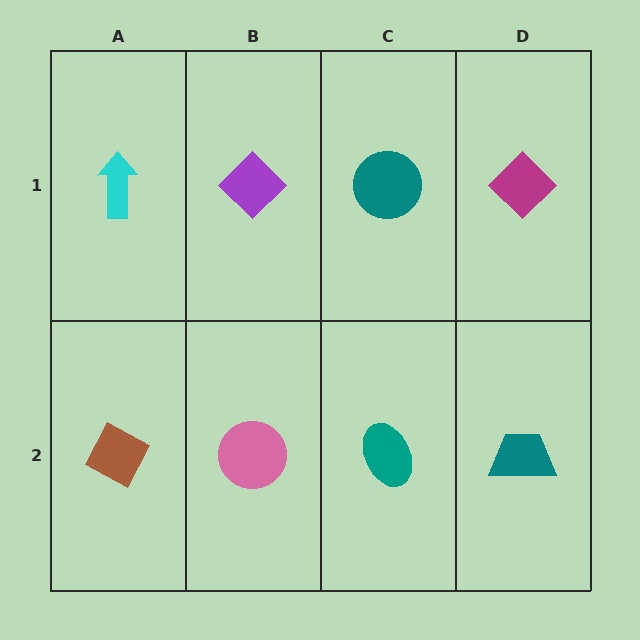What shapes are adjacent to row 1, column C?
A teal ellipse (row 2, column C), a purple diamond (row 1, column B), a magenta diamond (row 1, column D).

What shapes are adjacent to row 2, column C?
A teal circle (row 1, column C), a pink circle (row 2, column B), a teal trapezoid (row 2, column D).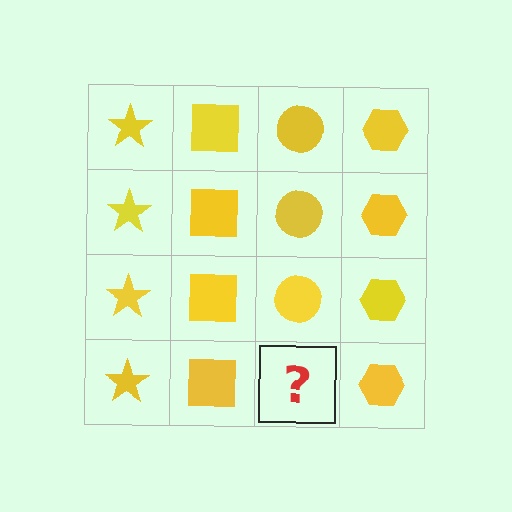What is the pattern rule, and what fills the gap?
The rule is that each column has a consistent shape. The gap should be filled with a yellow circle.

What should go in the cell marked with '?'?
The missing cell should contain a yellow circle.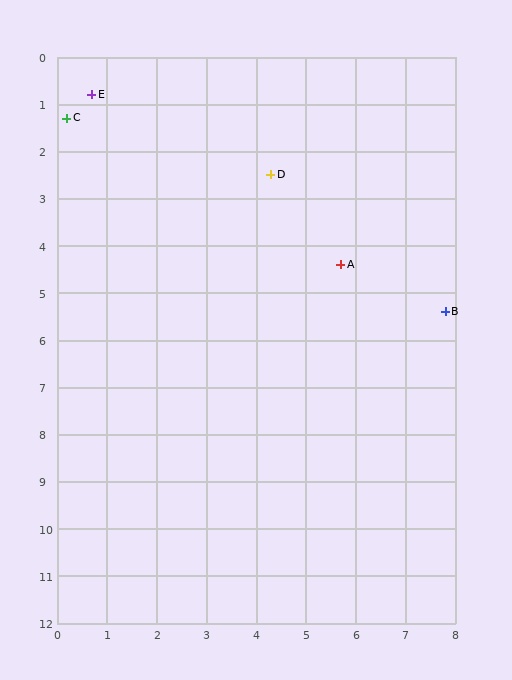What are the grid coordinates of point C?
Point C is at approximately (0.2, 1.3).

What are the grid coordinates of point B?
Point B is at approximately (7.8, 5.4).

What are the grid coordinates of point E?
Point E is at approximately (0.7, 0.8).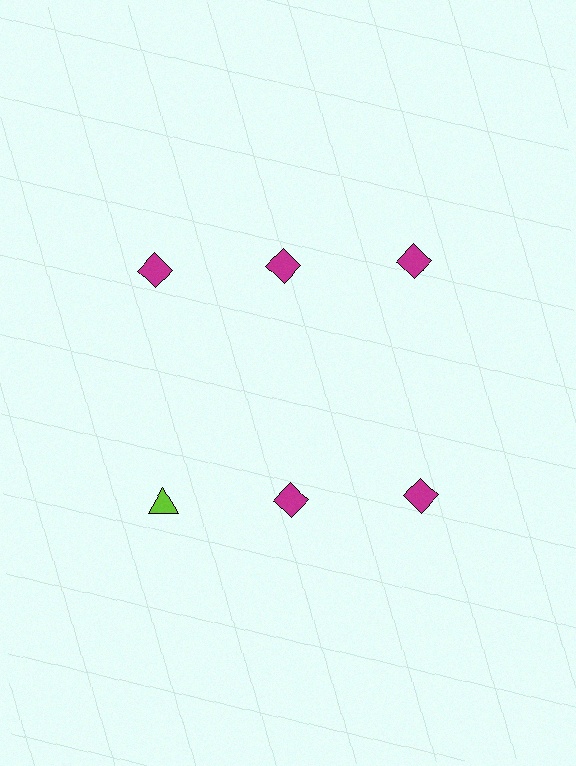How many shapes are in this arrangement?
There are 6 shapes arranged in a grid pattern.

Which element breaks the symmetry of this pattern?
The lime triangle in the second row, leftmost column breaks the symmetry. All other shapes are magenta diamonds.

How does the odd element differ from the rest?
It differs in both color (lime instead of magenta) and shape (triangle instead of diamond).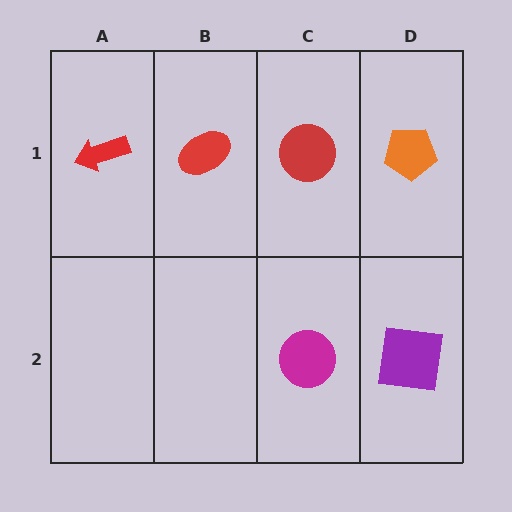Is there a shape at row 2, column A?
No, that cell is empty.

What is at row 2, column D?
A purple square.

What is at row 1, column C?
A red circle.